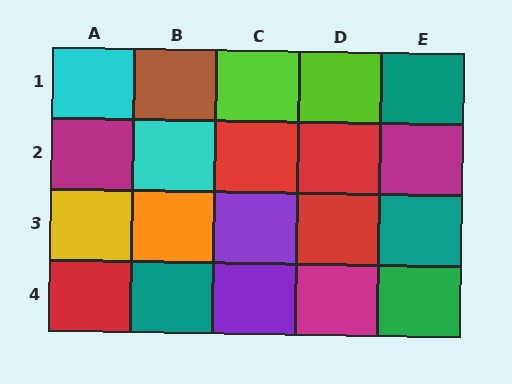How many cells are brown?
1 cell is brown.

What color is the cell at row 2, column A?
Magenta.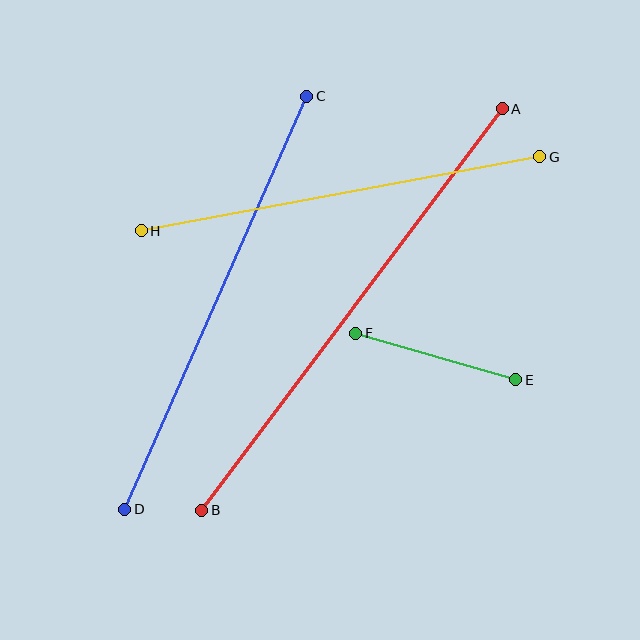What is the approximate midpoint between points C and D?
The midpoint is at approximately (216, 303) pixels.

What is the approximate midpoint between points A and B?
The midpoint is at approximately (352, 310) pixels.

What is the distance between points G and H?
The distance is approximately 405 pixels.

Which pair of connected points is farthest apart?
Points A and B are farthest apart.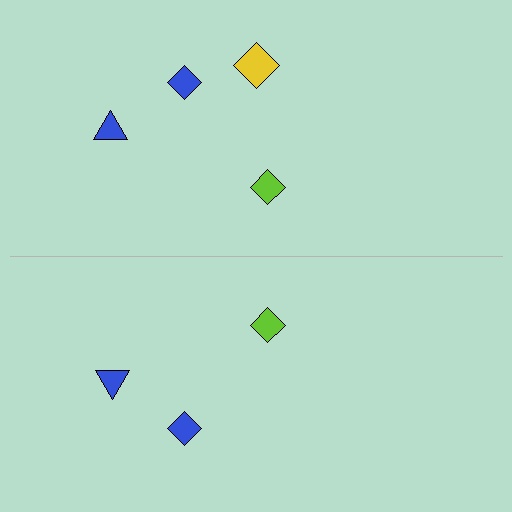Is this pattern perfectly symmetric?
No, the pattern is not perfectly symmetric. A yellow diamond is missing from the bottom side.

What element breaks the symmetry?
A yellow diamond is missing from the bottom side.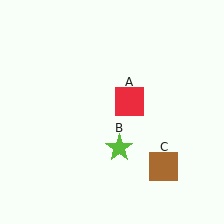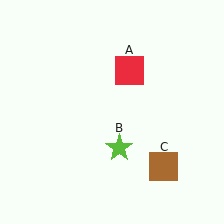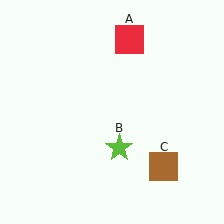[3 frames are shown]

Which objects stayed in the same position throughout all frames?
Lime star (object B) and brown square (object C) remained stationary.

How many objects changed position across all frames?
1 object changed position: red square (object A).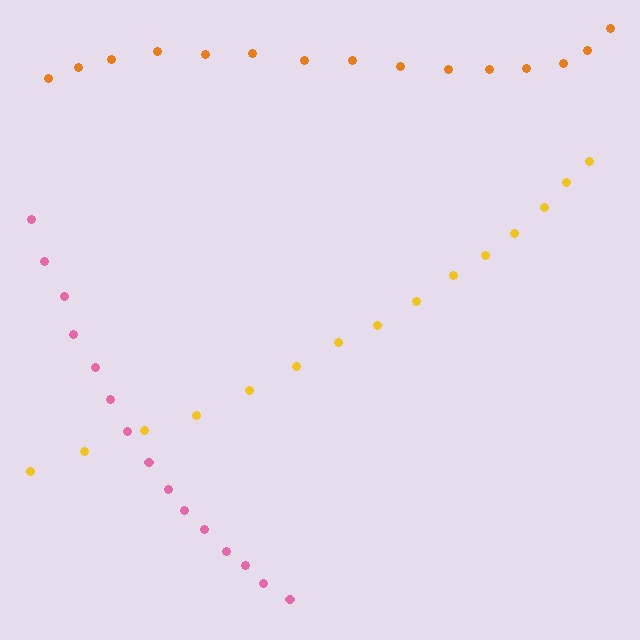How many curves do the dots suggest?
There are 3 distinct paths.